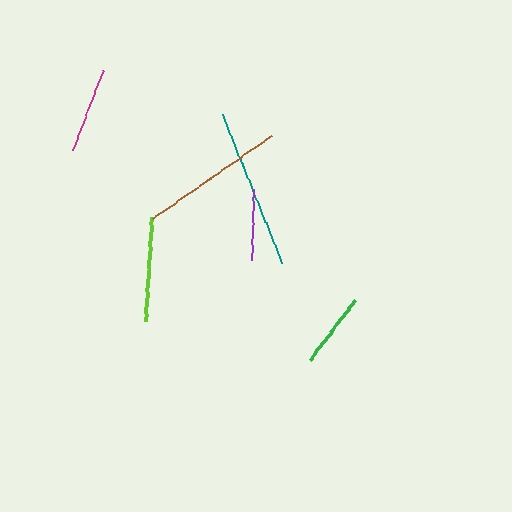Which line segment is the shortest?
The purple line is the shortest at approximately 71 pixels.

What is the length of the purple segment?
The purple segment is approximately 71 pixels long.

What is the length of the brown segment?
The brown segment is approximately 144 pixels long.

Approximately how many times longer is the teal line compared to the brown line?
The teal line is approximately 1.1 times the length of the brown line.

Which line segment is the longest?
The teal line is the longest at approximately 160 pixels.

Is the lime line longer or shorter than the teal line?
The teal line is longer than the lime line.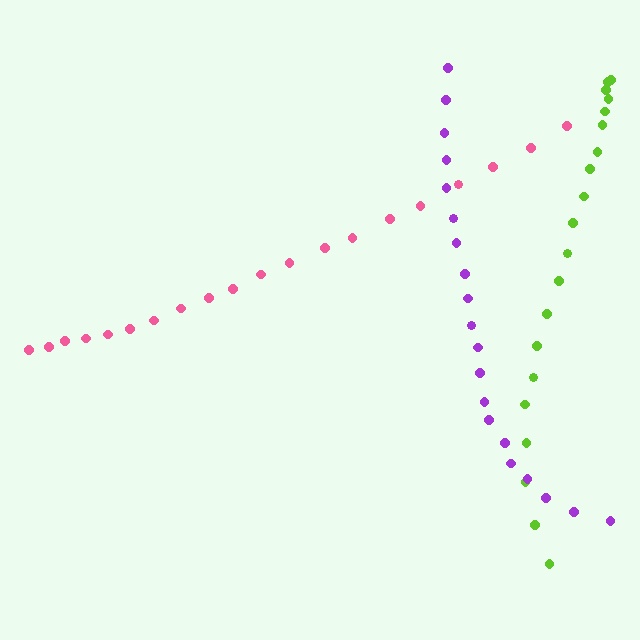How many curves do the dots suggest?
There are 3 distinct paths.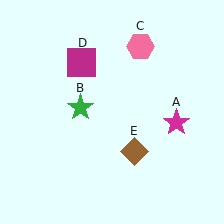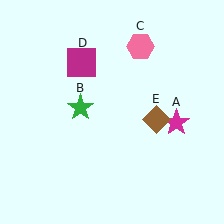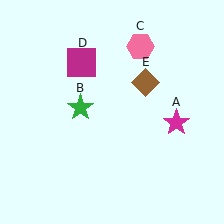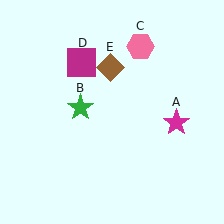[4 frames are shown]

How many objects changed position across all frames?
1 object changed position: brown diamond (object E).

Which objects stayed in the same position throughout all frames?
Magenta star (object A) and green star (object B) and pink hexagon (object C) and magenta square (object D) remained stationary.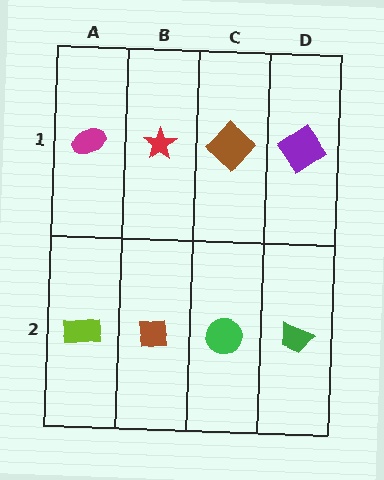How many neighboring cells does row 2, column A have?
2.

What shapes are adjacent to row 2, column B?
A red star (row 1, column B), a lime rectangle (row 2, column A), a green circle (row 2, column C).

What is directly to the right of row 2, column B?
A green circle.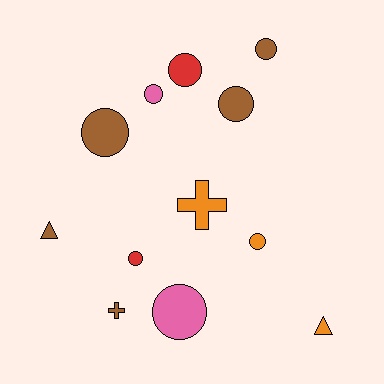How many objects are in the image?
There are 12 objects.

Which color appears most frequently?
Brown, with 5 objects.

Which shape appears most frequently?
Circle, with 8 objects.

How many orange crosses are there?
There is 1 orange cross.